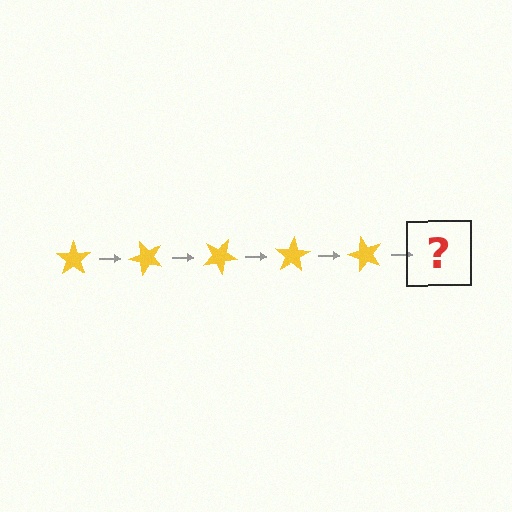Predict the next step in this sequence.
The next step is a yellow star rotated 250 degrees.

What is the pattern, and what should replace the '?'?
The pattern is that the star rotates 50 degrees each step. The '?' should be a yellow star rotated 250 degrees.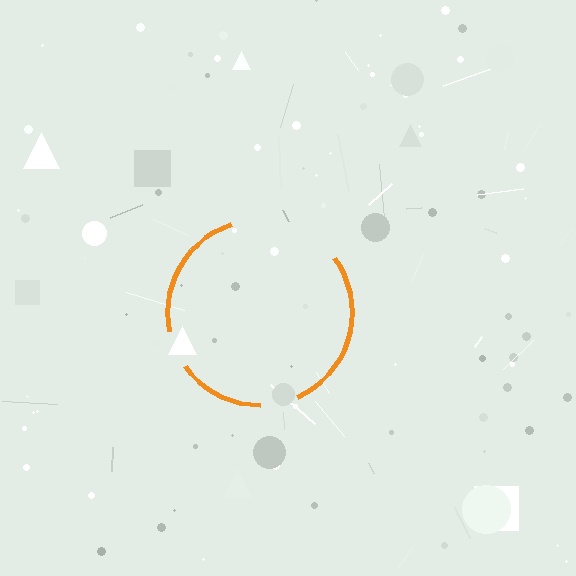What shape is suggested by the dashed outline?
The dashed outline suggests a circle.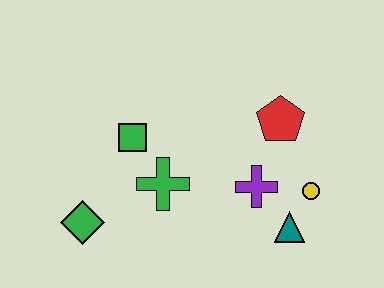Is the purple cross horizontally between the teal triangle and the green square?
Yes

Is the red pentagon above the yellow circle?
Yes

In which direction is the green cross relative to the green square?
The green cross is below the green square.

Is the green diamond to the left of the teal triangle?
Yes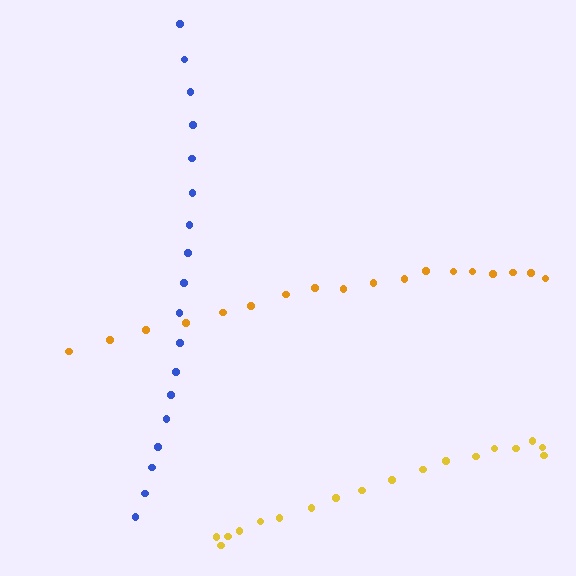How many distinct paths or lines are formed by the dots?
There are 3 distinct paths.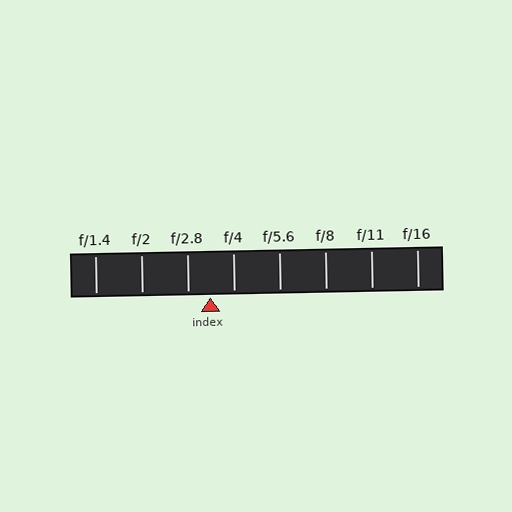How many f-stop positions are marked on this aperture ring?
There are 8 f-stop positions marked.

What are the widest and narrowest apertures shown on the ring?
The widest aperture shown is f/1.4 and the narrowest is f/16.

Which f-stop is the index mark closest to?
The index mark is closest to f/2.8.